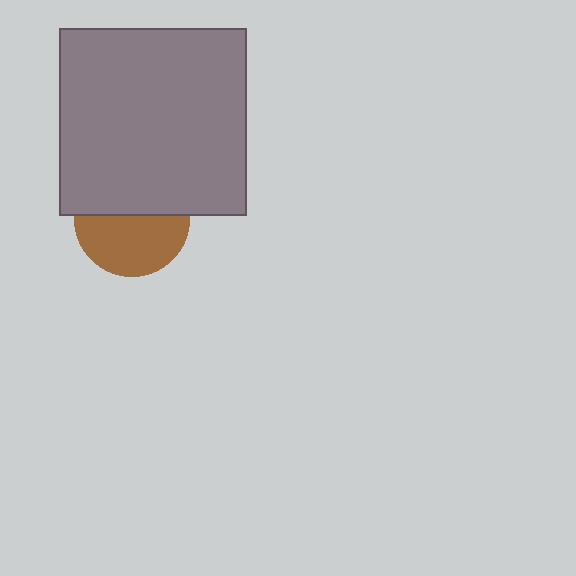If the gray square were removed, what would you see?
You would see the complete brown circle.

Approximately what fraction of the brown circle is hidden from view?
Roughly 46% of the brown circle is hidden behind the gray square.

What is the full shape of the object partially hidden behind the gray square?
The partially hidden object is a brown circle.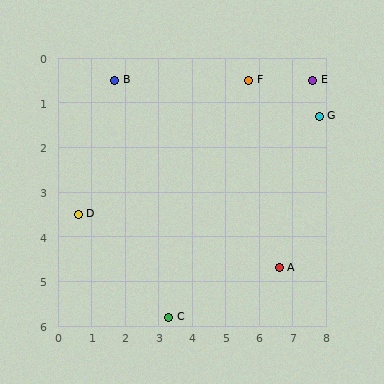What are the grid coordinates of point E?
Point E is at approximately (7.6, 0.5).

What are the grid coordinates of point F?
Point F is at approximately (5.7, 0.5).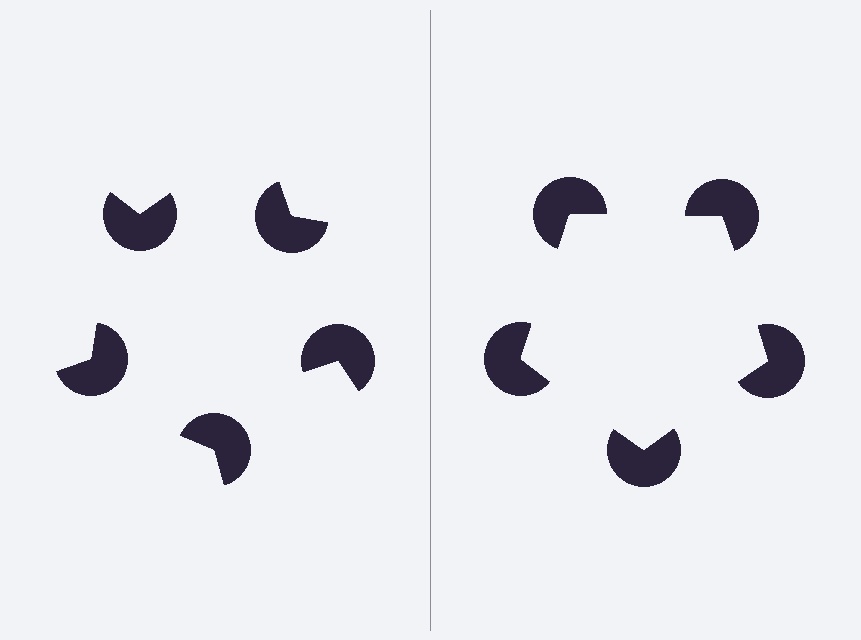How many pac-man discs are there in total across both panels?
10 — 5 on each side.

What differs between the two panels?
The pac-man discs are positioned identically on both sides; only the wedge orientations differ. On the right they align to a pentagon; on the left they are misaligned.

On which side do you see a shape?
An illusory pentagon appears on the right side. On the left side the wedge cuts are rotated, so no coherent shape forms.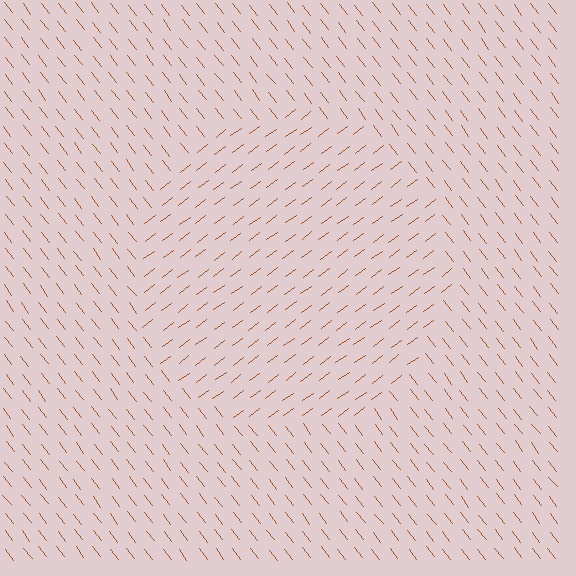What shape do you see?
I see a circle.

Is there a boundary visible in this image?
Yes, there is a texture boundary formed by a change in line orientation.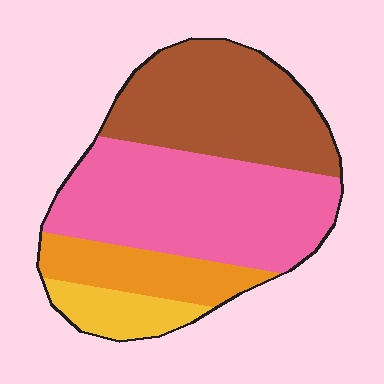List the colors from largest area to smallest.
From largest to smallest: pink, brown, orange, yellow.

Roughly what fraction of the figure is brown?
Brown takes up about one third (1/3) of the figure.